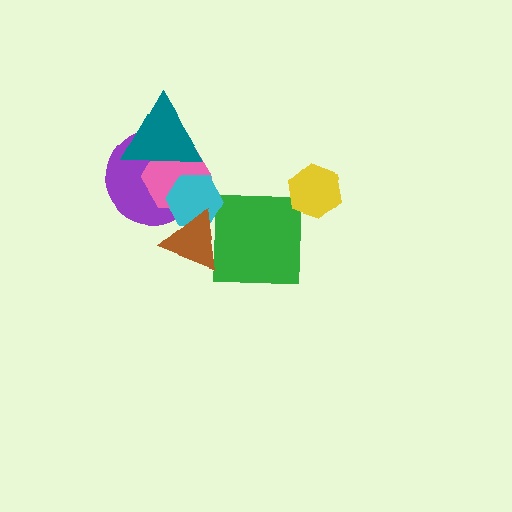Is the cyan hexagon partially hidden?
Yes, it is partially covered by another shape.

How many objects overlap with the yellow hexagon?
0 objects overlap with the yellow hexagon.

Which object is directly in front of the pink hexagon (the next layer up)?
The cyan hexagon is directly in front of the pink hexagon.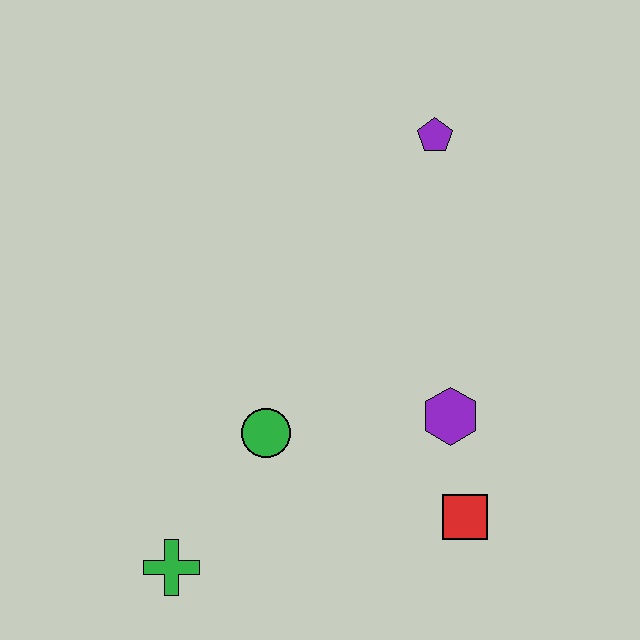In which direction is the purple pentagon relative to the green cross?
The purple pentagon is above the green cross.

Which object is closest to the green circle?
The green cross is closest to the green circle.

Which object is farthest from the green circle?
The purple pentagon is farthest from the green circle.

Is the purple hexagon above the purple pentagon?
No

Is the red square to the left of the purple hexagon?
No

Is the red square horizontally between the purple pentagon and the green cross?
No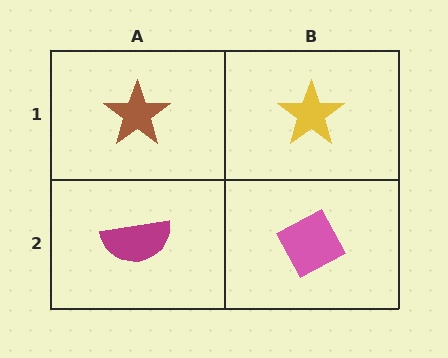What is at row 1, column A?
A brown star.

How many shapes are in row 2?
2 shapes.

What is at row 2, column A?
A magenta semicircle.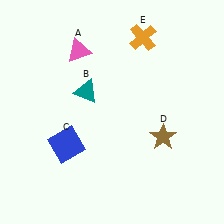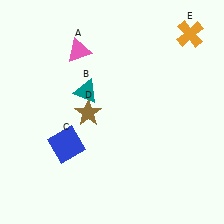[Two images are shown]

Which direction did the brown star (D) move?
The brown star (D) moved left.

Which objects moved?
The objects that moved are: the brown star (D), the orange cross (E).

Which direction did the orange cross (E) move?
The orange cross (E) moved right.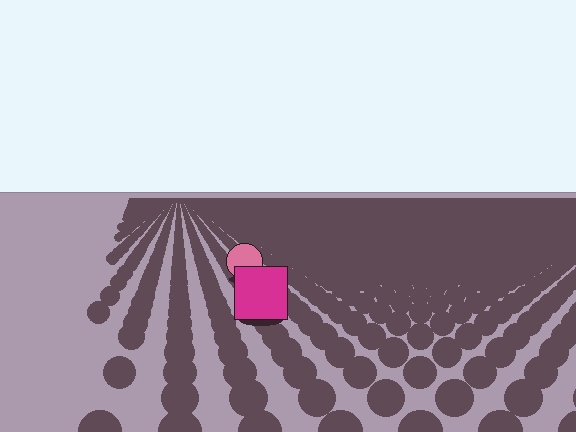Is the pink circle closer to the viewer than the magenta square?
No. The magenta square is closer — you can tell from the texture gradient: the ground texture is coarser near it.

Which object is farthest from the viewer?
The pink circle is farthest from the viewer. It appears smaller and the ground texture around it is denser.